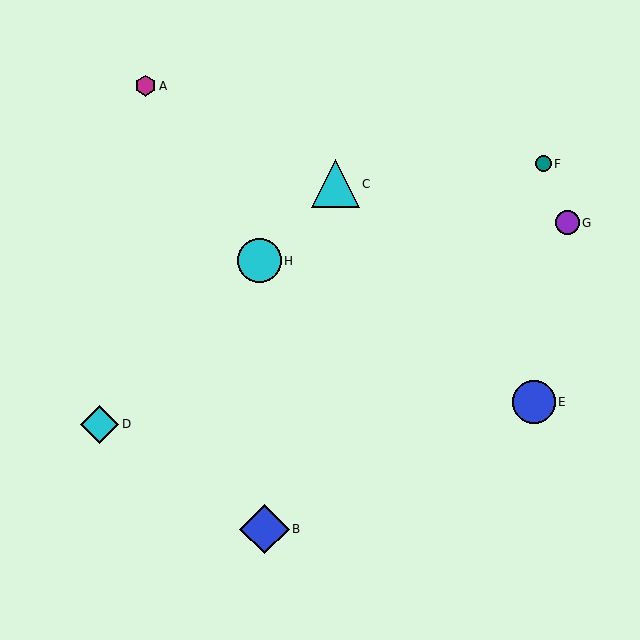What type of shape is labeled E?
Shape E is a blue circle.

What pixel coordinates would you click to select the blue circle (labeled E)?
Click at (534, 402) to select the blue circle E.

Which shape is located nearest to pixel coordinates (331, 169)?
The cyan triangle (labeled C) at (335, 184) is nearest to that location.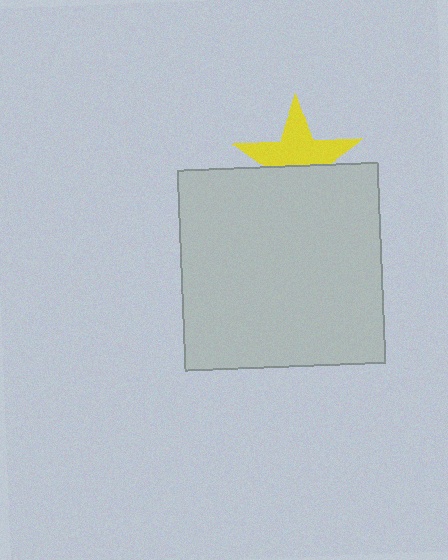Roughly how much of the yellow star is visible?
About half of it is visible (roughly 57%).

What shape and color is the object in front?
The object in front is a light gray square.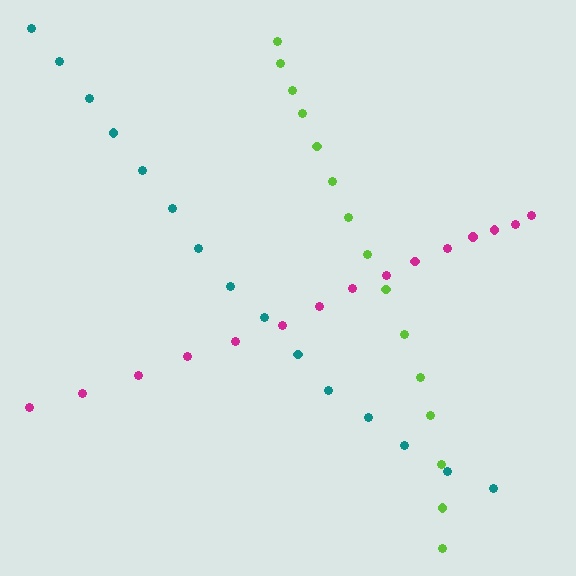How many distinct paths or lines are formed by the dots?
There are 3 distinct paths.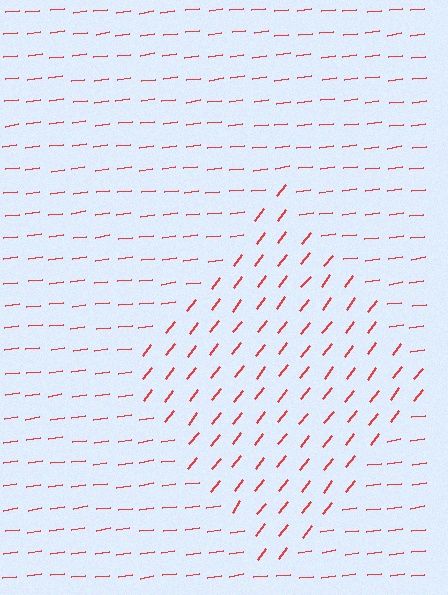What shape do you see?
I see a diamond.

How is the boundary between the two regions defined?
The boundary is defined purely by a change in line orientation (approximately 45 degrees difference). All lines are the same color and thickness.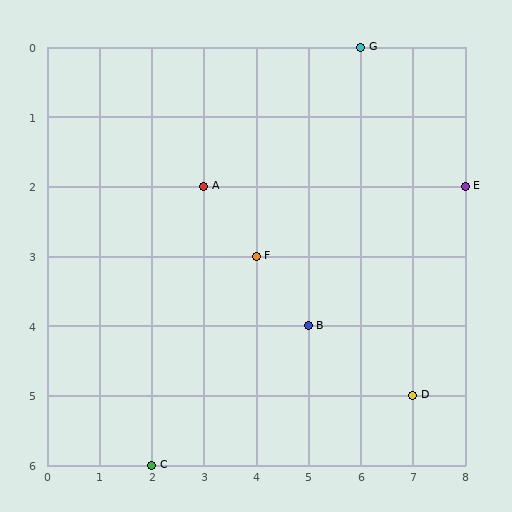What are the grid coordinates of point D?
Point D is at grid coordinates (7, 5).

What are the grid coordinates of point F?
Point F is at grid coordinates (4, 3).